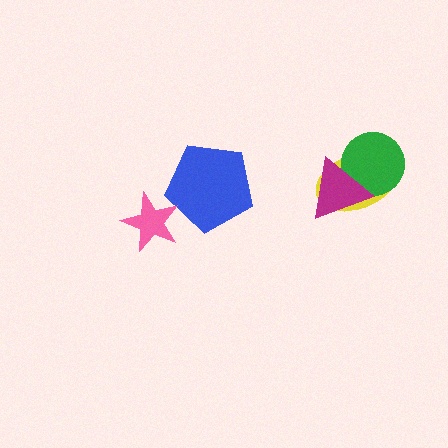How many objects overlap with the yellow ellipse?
2 objects overlap with the yellow ellipse.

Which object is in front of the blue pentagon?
The pink star is in front of the blue pentagon.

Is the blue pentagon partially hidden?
Yes, it is partially covered by another shape.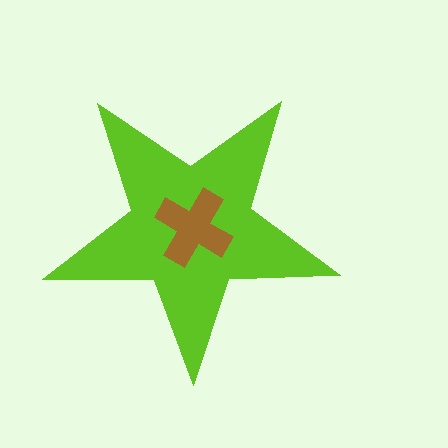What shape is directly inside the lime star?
The brown cross.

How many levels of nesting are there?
2.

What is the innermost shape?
The brown cross.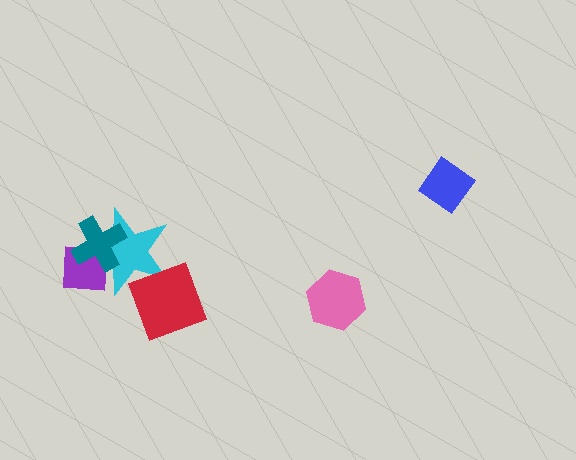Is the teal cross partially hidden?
No, no other shape covers it.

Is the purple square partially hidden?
Yes, it is partially covered by another shape.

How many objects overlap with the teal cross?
2 objects overlap with the teal cross.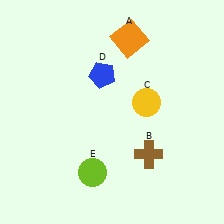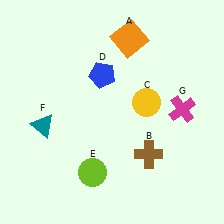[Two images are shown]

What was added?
A teal triangle (F), a magenta cross (G) were added in Image 2.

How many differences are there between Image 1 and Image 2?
There are 2 differences between the two images.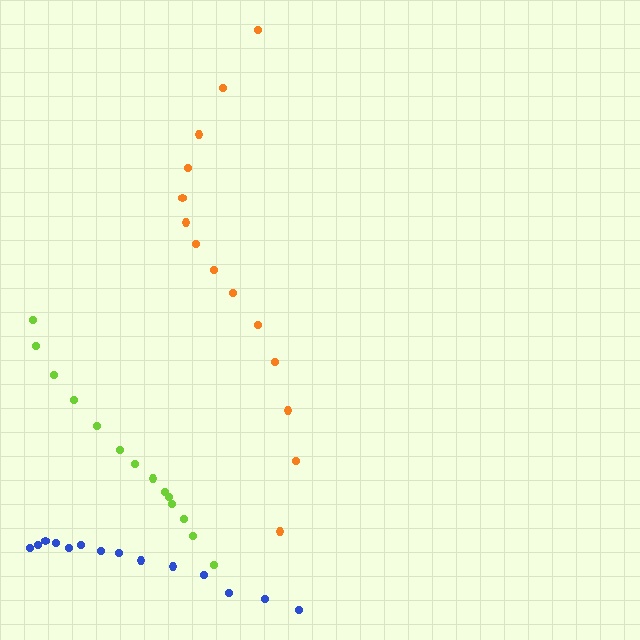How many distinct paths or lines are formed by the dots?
There are 3 distinct paths.